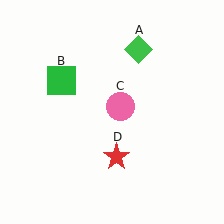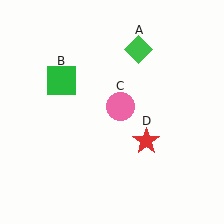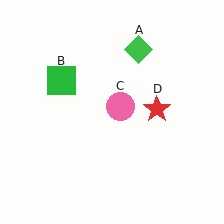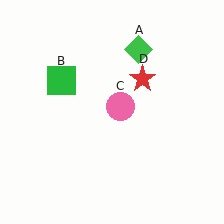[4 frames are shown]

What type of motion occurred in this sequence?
The red star (object D) rotated counterclockwise around the center of the scene.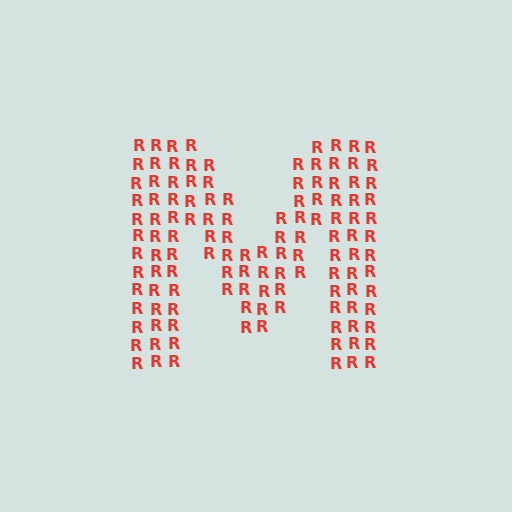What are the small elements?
The small elements are letter R's.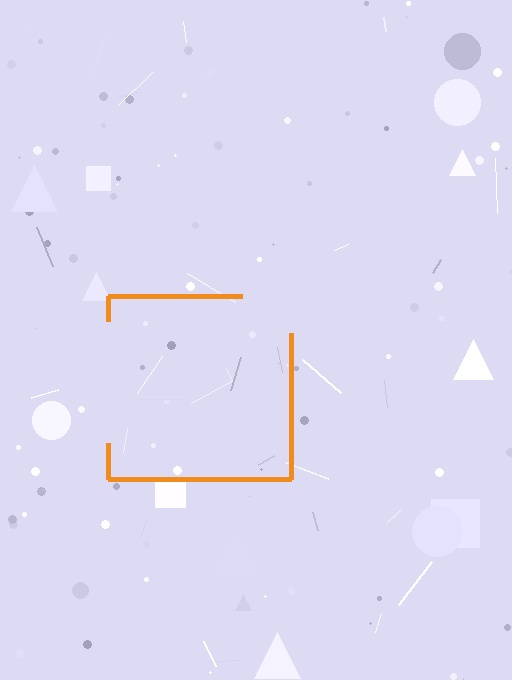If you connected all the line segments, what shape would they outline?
They would outline a square.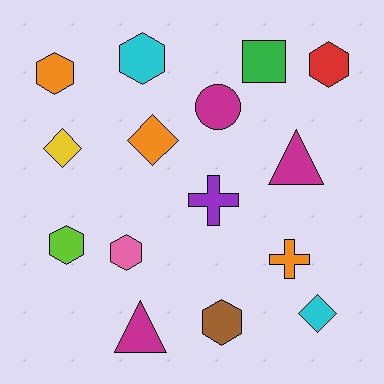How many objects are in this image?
There are 15 objects.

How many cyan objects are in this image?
There are 2 cyan objects.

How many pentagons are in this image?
There are no pentagons.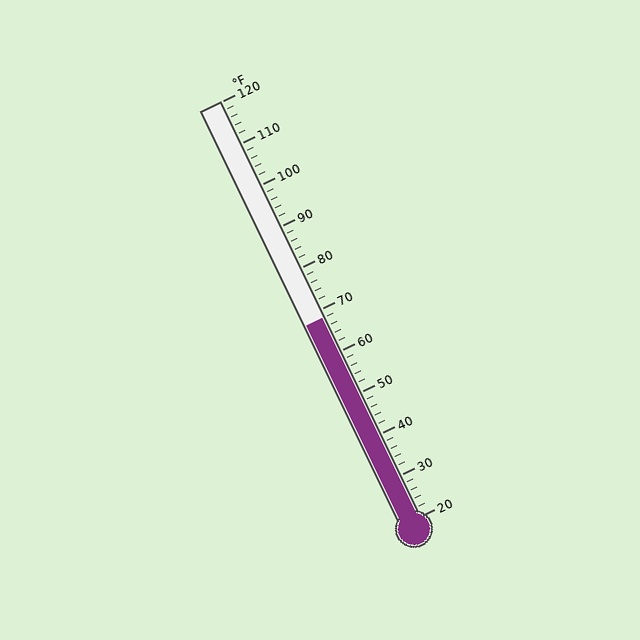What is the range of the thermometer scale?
The thermometer scale ranges from 20°F to 120°F.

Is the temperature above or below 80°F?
The temperature is below 80°F.